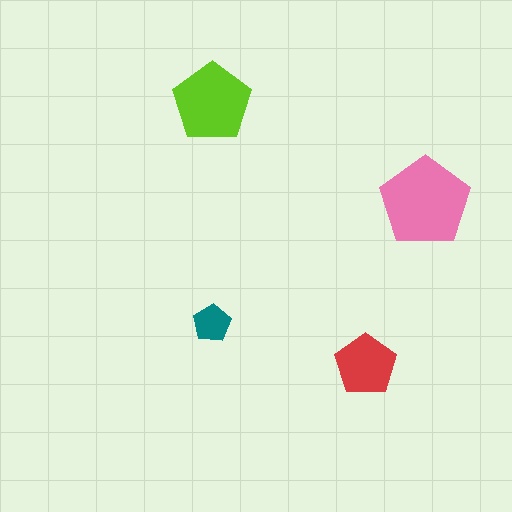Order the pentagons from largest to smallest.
the pink one, the lime one, the red one, the teal one.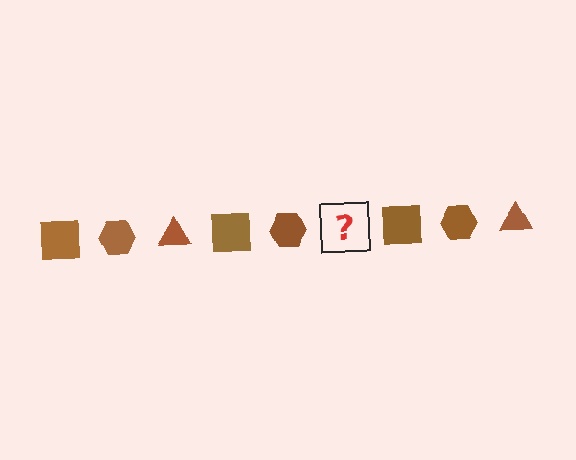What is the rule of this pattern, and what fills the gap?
The rule is that the pattern cycles through square, hexagon, triangle shapes in brown. The gap should be filled with a brown triangle.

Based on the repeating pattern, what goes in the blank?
The blank should be a brown triangle.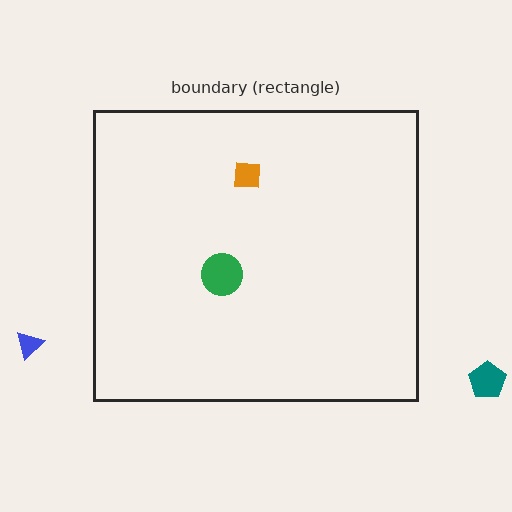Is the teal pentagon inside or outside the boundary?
Outside.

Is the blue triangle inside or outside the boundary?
Outside.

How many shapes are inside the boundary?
2 inside, 2 outside.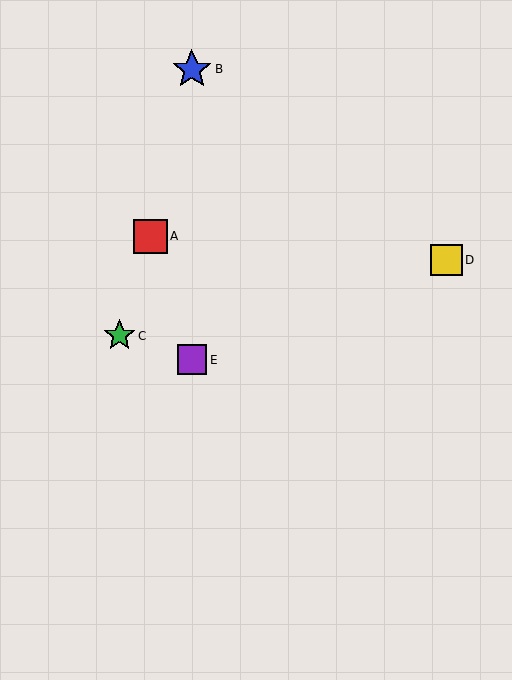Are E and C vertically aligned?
No, E is at x≈192 and C is at x≈119.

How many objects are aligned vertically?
2 objects (B, E) are aligned vertically.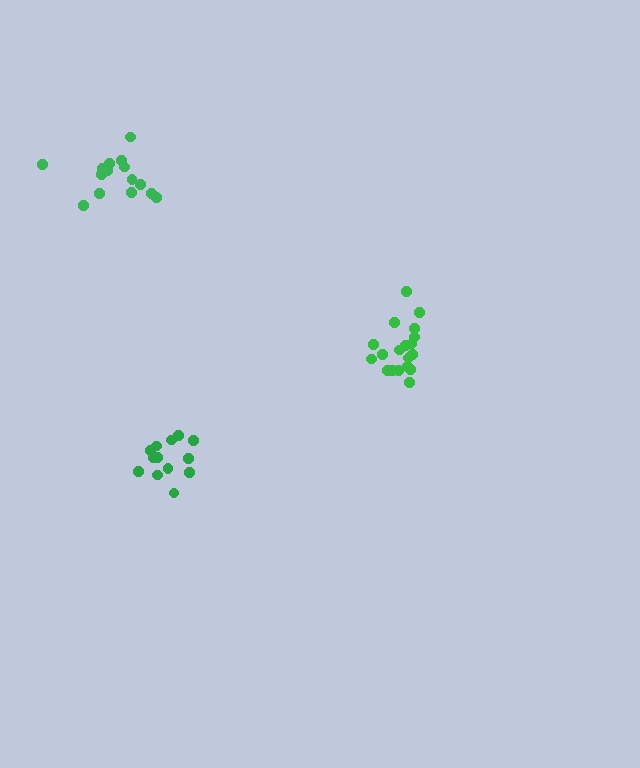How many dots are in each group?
Group 1: 13 dots, Group 2: 19 dots, Group 3: 15 dots (47 total).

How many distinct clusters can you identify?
There are 3 distinct clusters.